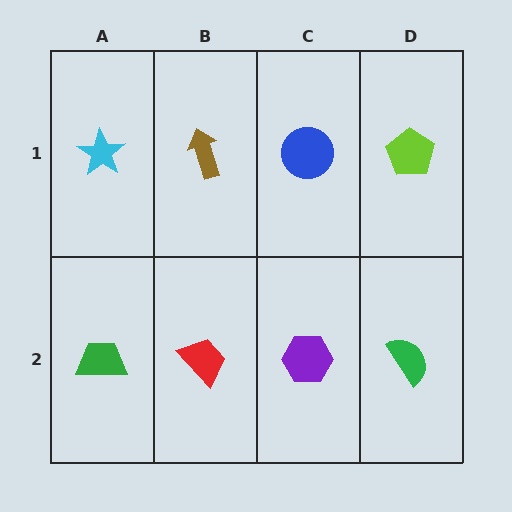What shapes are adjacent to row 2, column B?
A brown arrow (row 1, column B), a green trapezoid (row 2, column A), a purple hexagon (row 2, column C).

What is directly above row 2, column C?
A blue circle.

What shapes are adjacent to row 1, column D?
A green semicircle (row 2, column D), a blue circle (row 1, column C).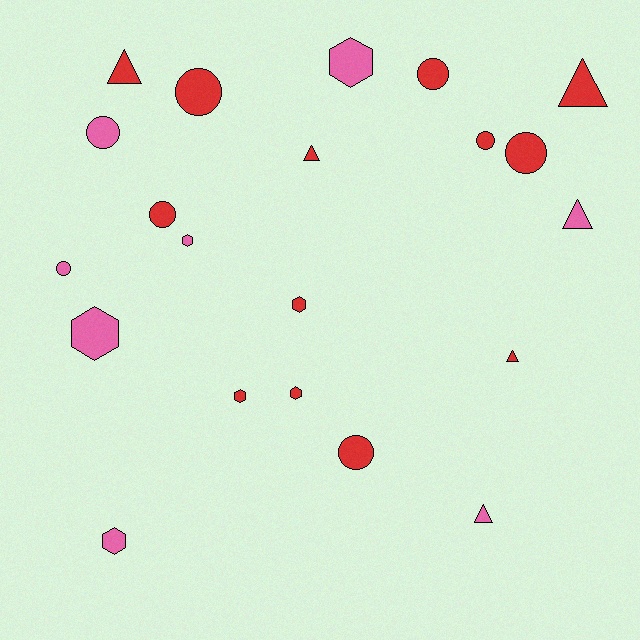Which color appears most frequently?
Red, with 13 objects.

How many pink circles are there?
There are 2 pink circles.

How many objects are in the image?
There are 21 objects.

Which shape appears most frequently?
Circle, with 8 objects.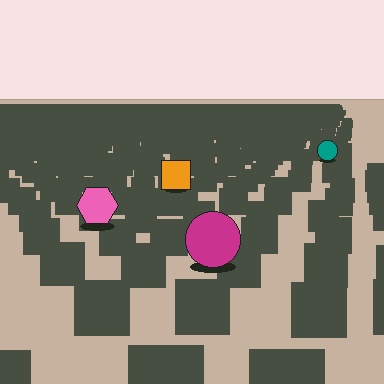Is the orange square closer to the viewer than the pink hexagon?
No. The pink hexagon is closer — you can tell from the texture gradient: the ground texture is coarser near it.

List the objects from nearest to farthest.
From nearest to farthest: the magenta circle, the pink hexagon, the orange square, the teal circle.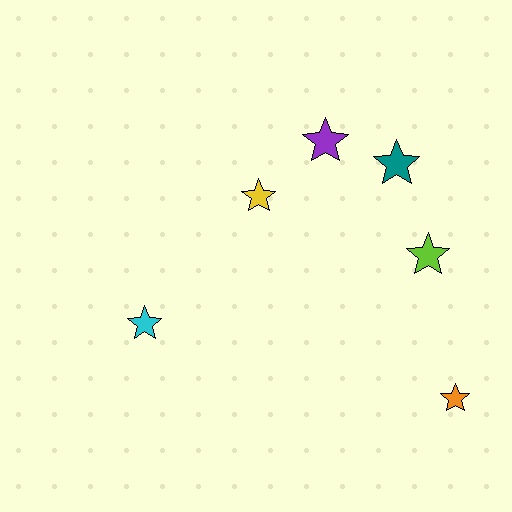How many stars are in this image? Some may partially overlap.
There are 6 stars.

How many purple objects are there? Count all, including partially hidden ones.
There is 1 purple object.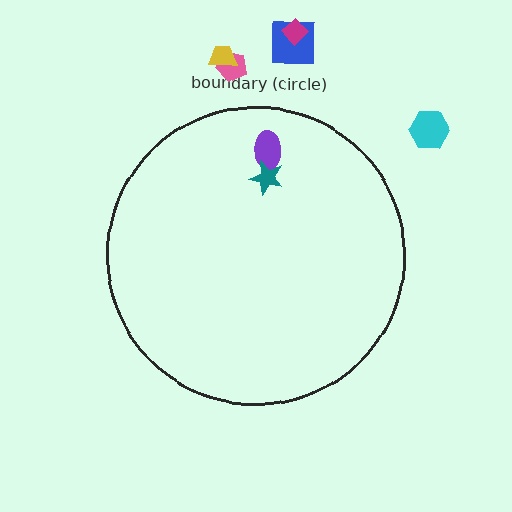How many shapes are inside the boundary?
2 inside, 5 outside.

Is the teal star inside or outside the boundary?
Inside.